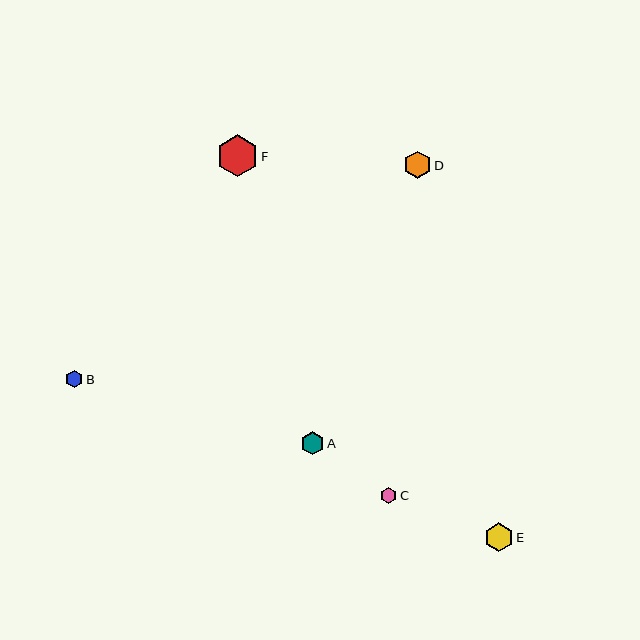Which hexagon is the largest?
Hexagon F is the largest with a size of approximately 41 pixels.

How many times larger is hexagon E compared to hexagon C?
Hexagon E is approximately 1.8 times the size of hexagon C.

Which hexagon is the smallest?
Hexagon C is the smallest with a size of approximately 16 pixels.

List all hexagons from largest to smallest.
From largest to smallest: F, E, D, A, B, C.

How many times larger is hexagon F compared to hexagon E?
Hexagon F is approximately 1.4 times the size of hexagon E.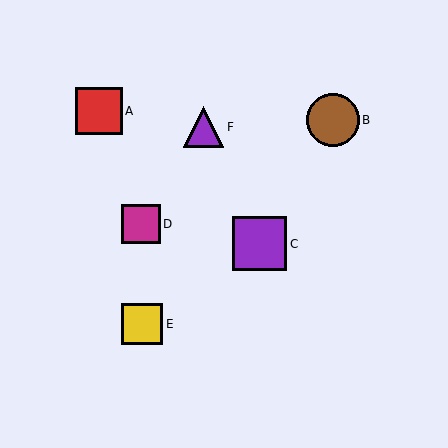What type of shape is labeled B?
Shape B is a brown circle.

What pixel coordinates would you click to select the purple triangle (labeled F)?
Click at (204, 127) to select the purple triangle F.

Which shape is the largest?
The purple square (labeled C) is the largest.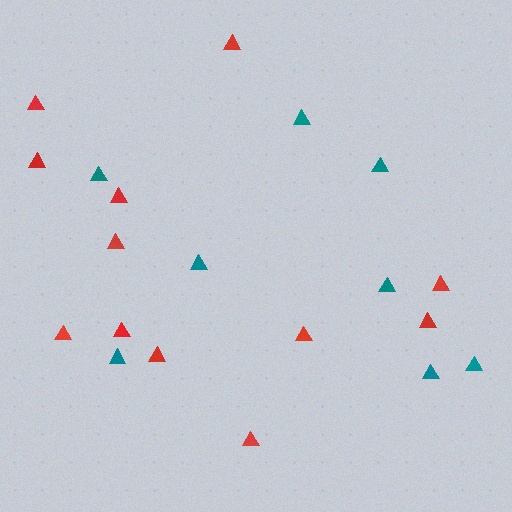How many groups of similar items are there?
There are 2 groups: one group of red triangles (12) and one group of teal triangles (8).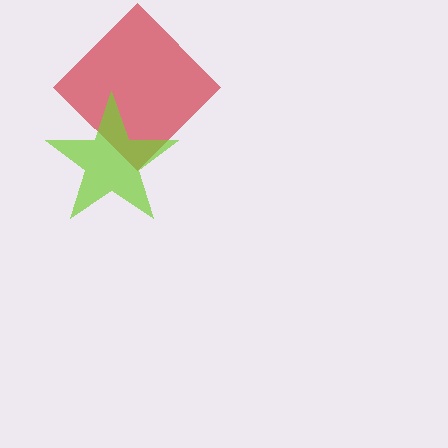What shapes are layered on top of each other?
The layered shapes are: a red diamond, a lime star.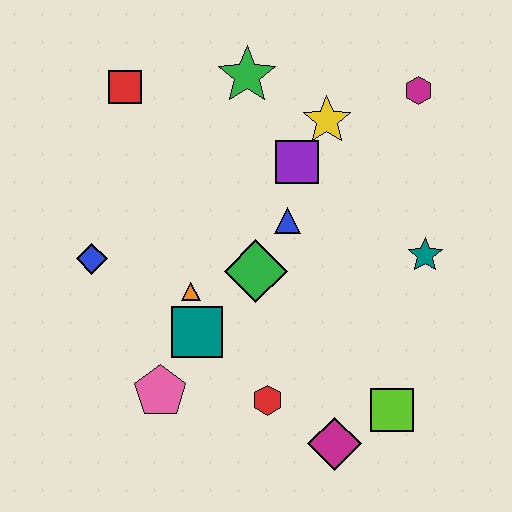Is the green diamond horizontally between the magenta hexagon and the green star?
Yes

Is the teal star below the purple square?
Yes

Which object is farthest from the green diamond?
The magenta hexagon is farthest from the green diamond.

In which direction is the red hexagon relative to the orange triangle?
The red hexagon is below the orange triangle.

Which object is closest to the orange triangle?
The teal square is closest to the orange triangle.